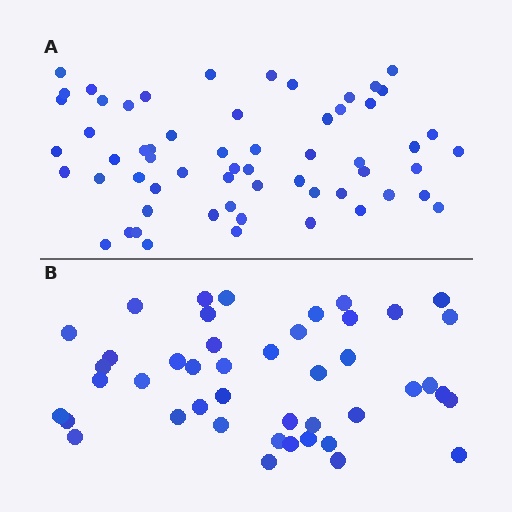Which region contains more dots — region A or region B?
Region A (the top region) has more dots.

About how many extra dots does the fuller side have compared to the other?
Region A has approximately 15 more dots than region B.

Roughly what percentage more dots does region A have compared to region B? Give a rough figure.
About 35% more.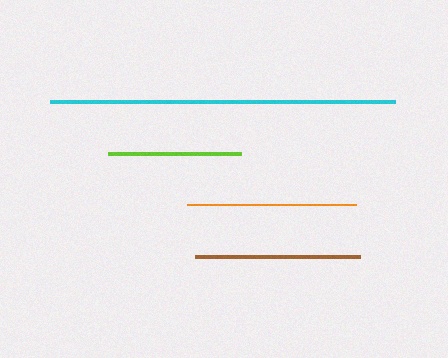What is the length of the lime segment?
The lime segment is approximately 133 pixels long.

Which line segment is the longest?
The cyan line is the longest at approximately 346 pixels.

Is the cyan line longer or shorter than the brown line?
The cyan line is longer than the brown line.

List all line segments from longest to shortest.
From longest to shortest: cyan, orange, brown, lime.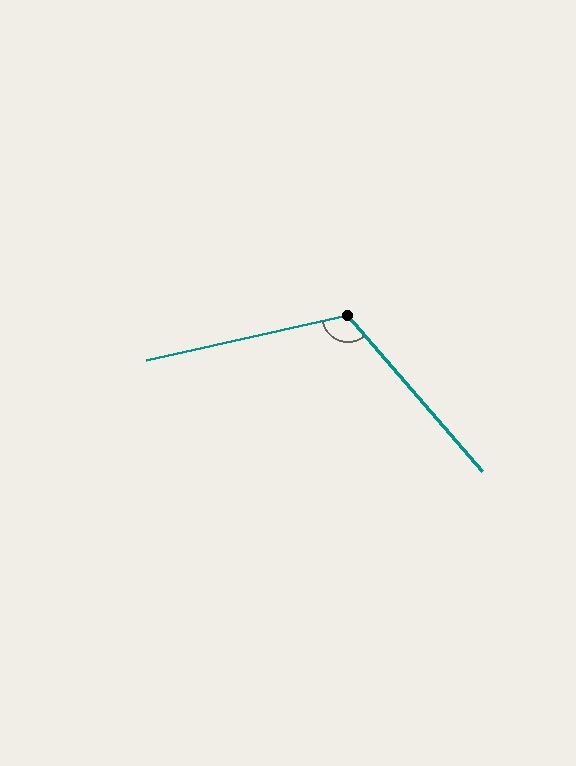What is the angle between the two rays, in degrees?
Approximately 118 degrees.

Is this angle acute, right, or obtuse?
It is obtuse.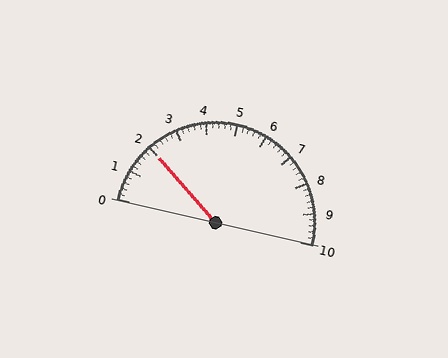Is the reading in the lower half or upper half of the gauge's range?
The reading is in the lower half of the range (0 to 10).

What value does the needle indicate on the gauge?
The needle indicates approximately 2.0.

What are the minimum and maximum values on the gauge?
The gauge ranges from 0 to 10.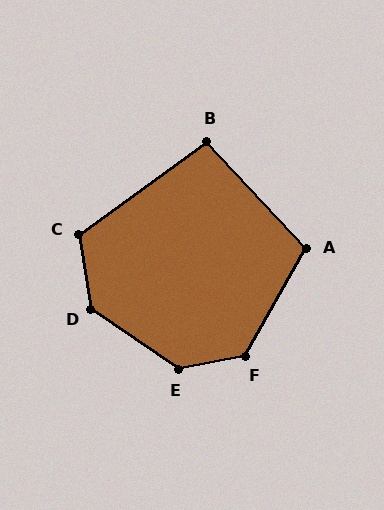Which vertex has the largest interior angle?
E, at approximately 135 degrees.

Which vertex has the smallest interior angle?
B, at approximately 97 degrees.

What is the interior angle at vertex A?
Approximately 107 degrees (obtuse).